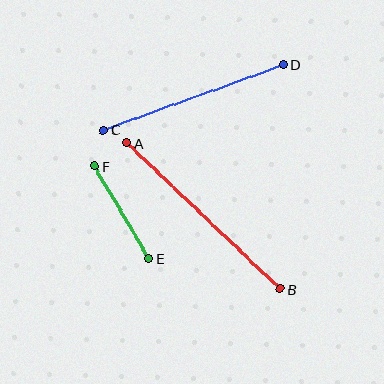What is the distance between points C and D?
The distance is approximately 192 pixels.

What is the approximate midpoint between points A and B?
The midpoint is at approximately (204, 216) pixels.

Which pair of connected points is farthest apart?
Points A and B are farthest apart.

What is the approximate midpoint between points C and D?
The midpoint is at approximately (194, 97) pixels.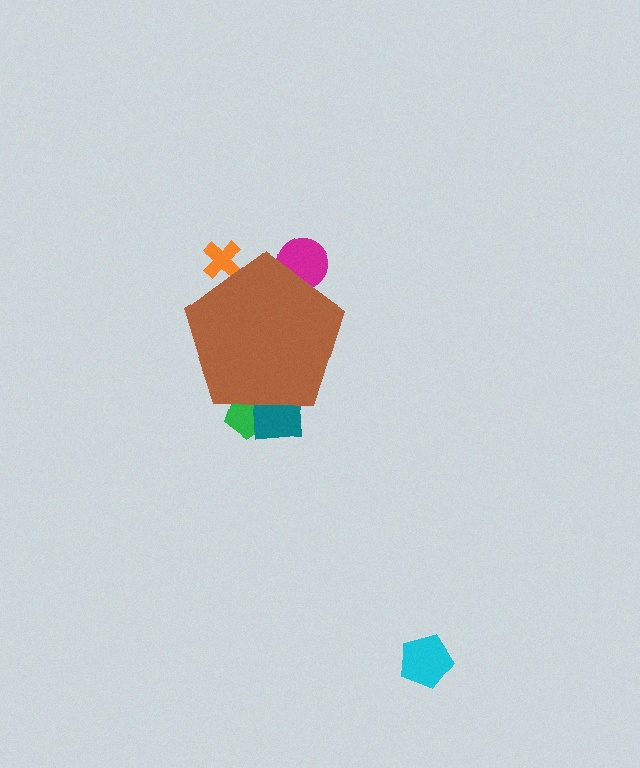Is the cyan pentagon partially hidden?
No, the cyan pentagon is fully visible.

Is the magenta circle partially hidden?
Yes, the magenta circle is partially hidden behind the brown pentagon.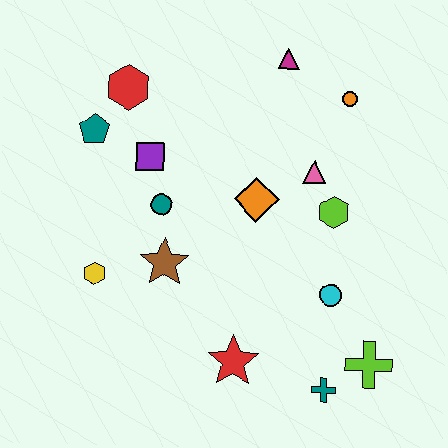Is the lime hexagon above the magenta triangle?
No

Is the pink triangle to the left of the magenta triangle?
No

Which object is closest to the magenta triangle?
The orange circle is closest to the magenta triangle.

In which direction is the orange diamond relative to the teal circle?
The orange diamond is to the right of the teal circle.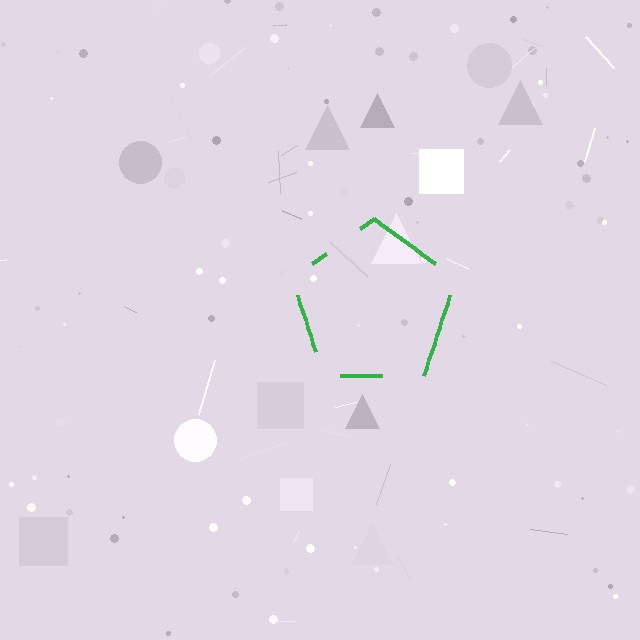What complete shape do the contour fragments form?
The contour fragments form a pentagon.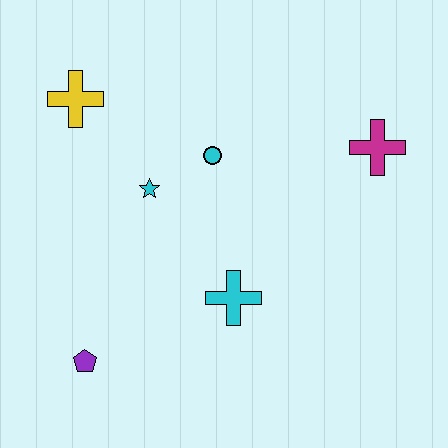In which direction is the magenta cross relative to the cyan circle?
The magenta cross is to the right of the cyan circle.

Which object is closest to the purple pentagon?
The cyan cross is closest to the purple pentagon.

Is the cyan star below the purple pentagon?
No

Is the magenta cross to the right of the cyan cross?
Yes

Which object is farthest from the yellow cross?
The magenta cross is farthest from the yellow cross.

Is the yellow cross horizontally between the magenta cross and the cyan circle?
No